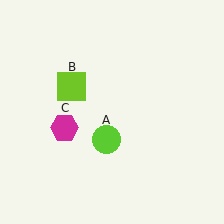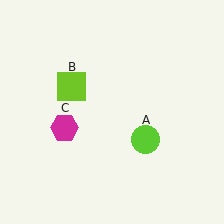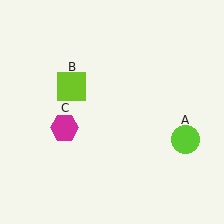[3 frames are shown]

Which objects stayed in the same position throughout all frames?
Lime square (object B) and magenta hexagon (object C) remained stationary.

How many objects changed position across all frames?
1 object changed position: lime circle (object A).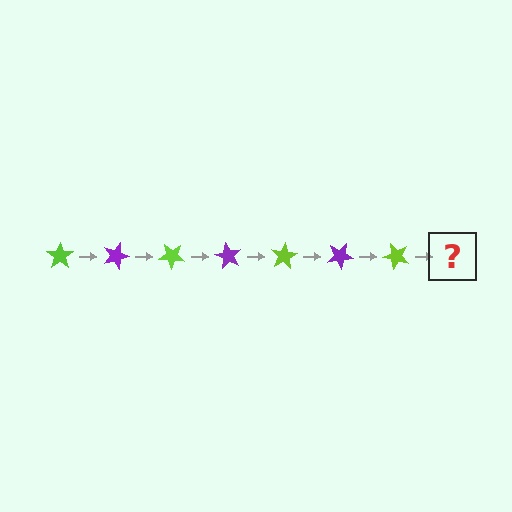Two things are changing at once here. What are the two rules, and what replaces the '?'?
The two rules are that it rotates 20 degrees each step and the color cycles through lime and purple. The '?' should be a purple star, rotated 140 degrees from the start.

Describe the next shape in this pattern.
It should be a purple star, rotated 140 degrees from the start.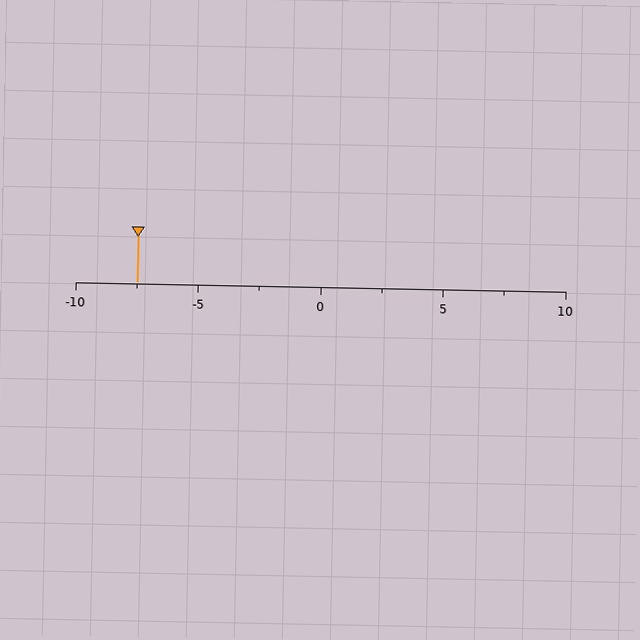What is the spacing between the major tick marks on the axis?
The major ticks are spaced 5 apart.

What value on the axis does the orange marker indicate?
The marker indicates approximately -7.5.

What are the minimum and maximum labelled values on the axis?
The axis runs from -10 to 10.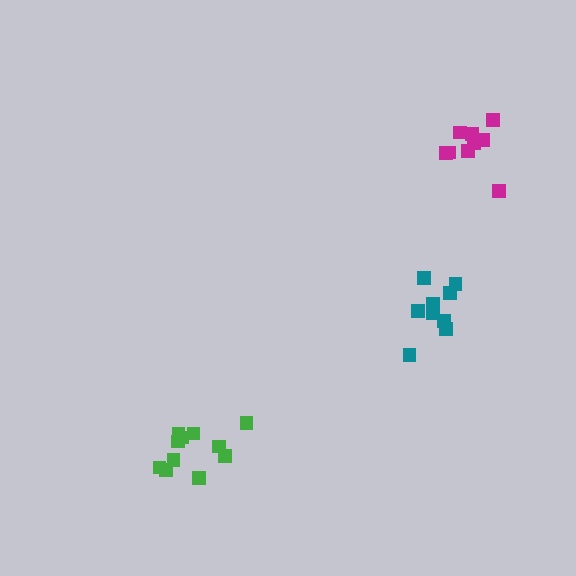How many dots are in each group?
Group 1: 11 dots, Group 2: 9 dots, Group 3: 9 dots (29 total).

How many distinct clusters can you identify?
There are 3 distinct clusters.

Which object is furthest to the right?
The magenta cluster is rightmost.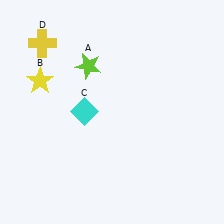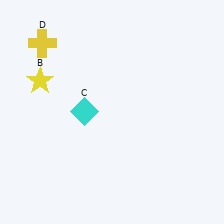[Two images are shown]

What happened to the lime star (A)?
The lime star (A) was removed in Image 2. It was in the top-left area of Image 1.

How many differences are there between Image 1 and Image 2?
There is 1 difference between the two images.